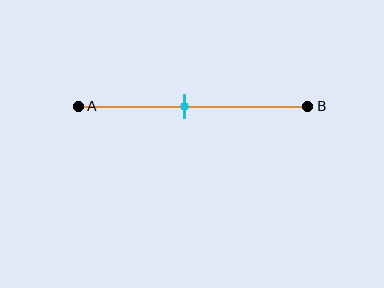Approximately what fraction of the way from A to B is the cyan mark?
The cyan mark is approximately 45% of the way from A to B.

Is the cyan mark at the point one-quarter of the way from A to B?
No, the mark is at about 45% from A, not at the 25% one-quarter point.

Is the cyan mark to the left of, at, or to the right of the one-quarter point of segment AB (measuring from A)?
The cyan mark is to the right of the one-quarter point of segment AB.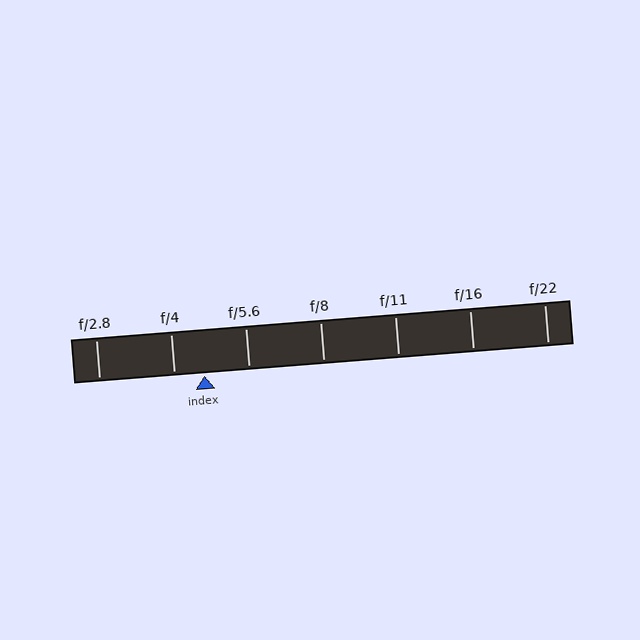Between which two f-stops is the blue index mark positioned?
The index mark is between f/4 and f/5.6.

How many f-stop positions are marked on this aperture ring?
There are 7 f-stop positions marked.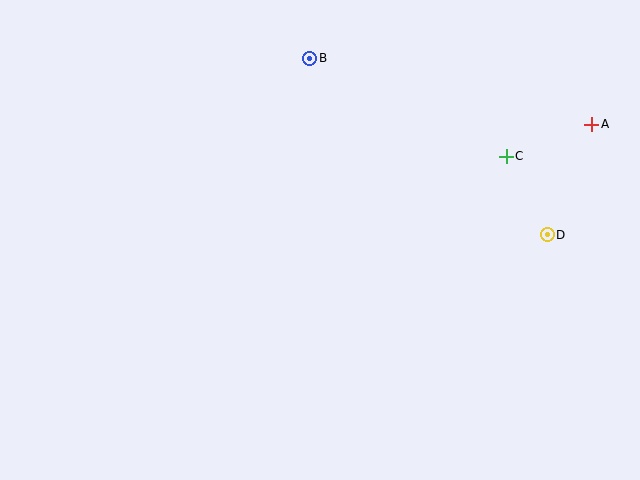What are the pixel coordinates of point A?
Point A is at (592, 124).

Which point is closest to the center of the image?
Point B at (310, 58) is closest to the center.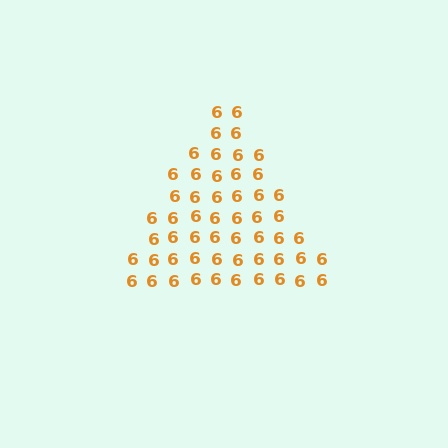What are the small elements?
The small elements are digit 6's.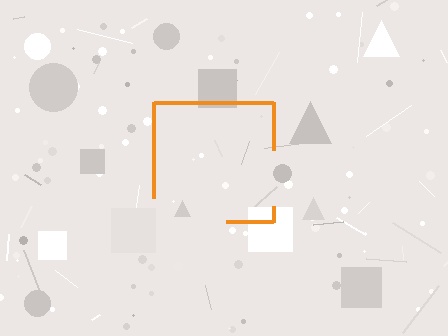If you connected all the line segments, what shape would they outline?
They would outline a square.